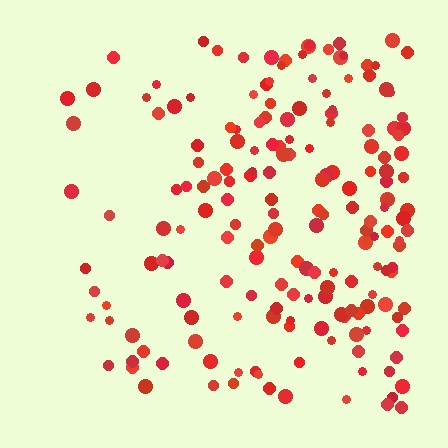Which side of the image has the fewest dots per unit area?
The left.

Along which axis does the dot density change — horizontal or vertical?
Horizontal.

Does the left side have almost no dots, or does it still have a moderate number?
Still a moderate number, just noticeably fewer than the right.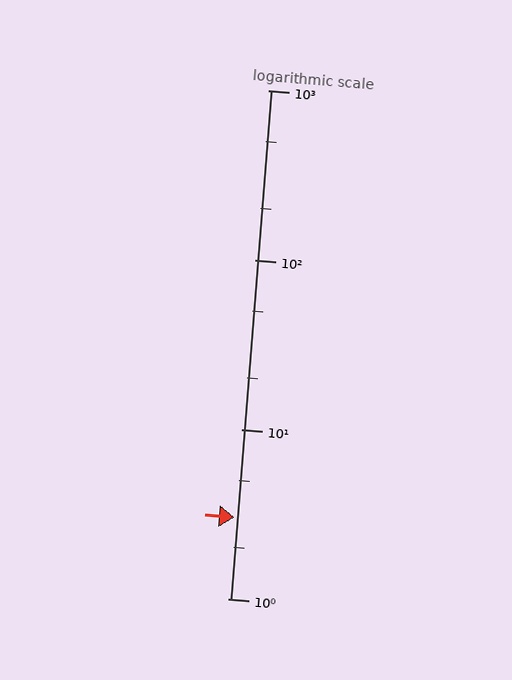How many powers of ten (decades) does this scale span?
The scale spans 3 decades, from 1 to 1000.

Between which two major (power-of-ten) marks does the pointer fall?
The pointer is between 1 and 10.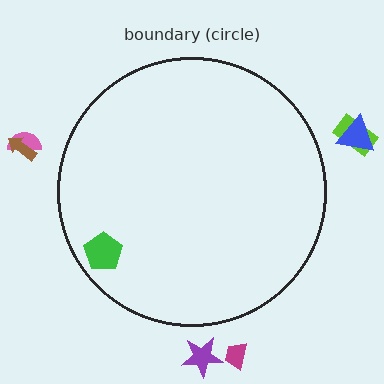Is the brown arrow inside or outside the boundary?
Outside.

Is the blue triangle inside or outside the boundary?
Outside.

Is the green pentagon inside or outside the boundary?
Inside.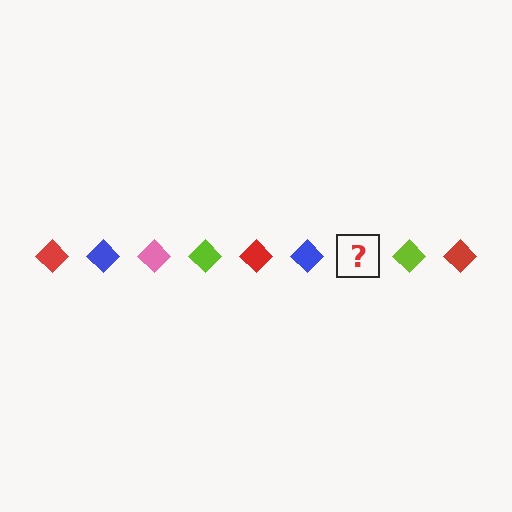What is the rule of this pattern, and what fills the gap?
The rule is that the pattern cycles through red, blue, pink, lime diamonds. The gap should be filled with a pink diamond.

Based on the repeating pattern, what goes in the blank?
The blank should be a pink diamond.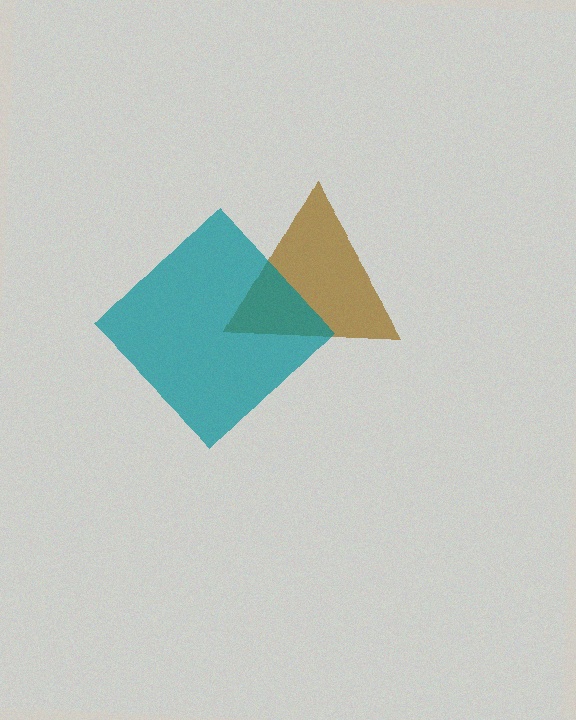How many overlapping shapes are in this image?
There are 2 overlapping shapes in the image.